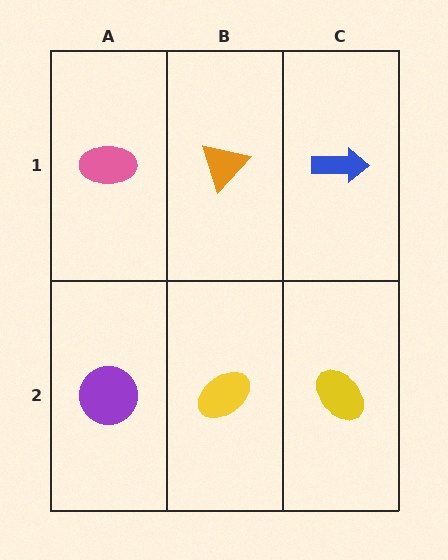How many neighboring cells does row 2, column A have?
2.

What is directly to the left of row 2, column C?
A yellow ellipse.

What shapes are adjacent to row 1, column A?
A purple circle (row 2, column A), an orange triangle (row 1, column B).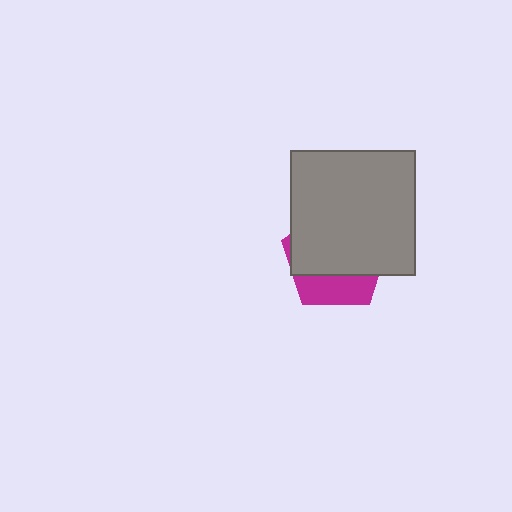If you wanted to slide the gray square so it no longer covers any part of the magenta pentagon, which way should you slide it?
Slide it up — that is the most direct way to separate the two shapes.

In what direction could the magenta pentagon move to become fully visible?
The magenta pentagon could move down. That would shift it out from behind the gray square entirely.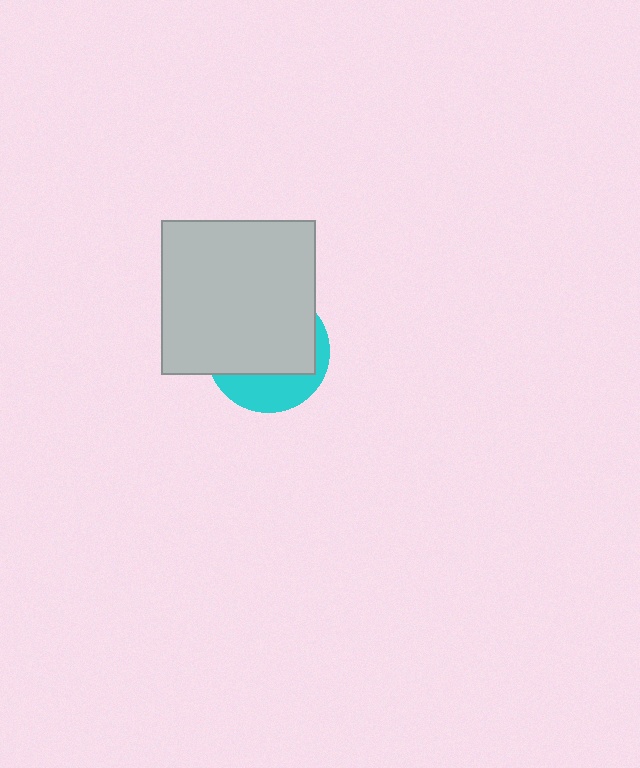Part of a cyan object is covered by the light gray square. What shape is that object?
It is a circle.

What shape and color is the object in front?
The object in front is a light gray square.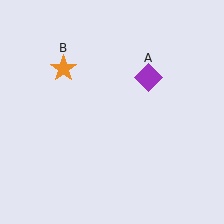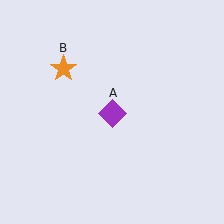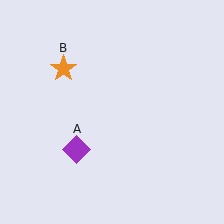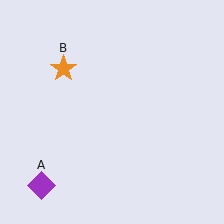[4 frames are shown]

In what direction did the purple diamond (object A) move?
The purple diamond (object A) moved down and to the left.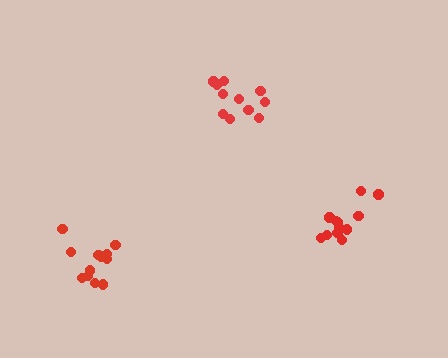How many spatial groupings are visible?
There are 3 spatial groupings.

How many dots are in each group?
Group 1: 13 dots, Group 2: 12 dots, Group 3: 12 dots (37 total).